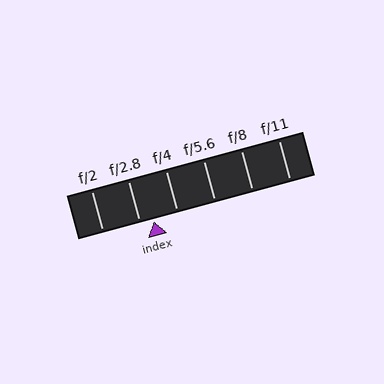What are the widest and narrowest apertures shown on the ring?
The widest aperture shown is f/2 and the narrowest is f/11.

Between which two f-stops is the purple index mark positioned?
The index mark is between f/2.8 and f/4.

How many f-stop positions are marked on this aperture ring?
There are 6 f-stop positions marked.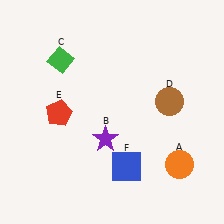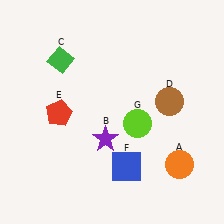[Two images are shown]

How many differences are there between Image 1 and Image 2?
There is 1 difference between the two images.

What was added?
A lime circle (G) was added in Image 2.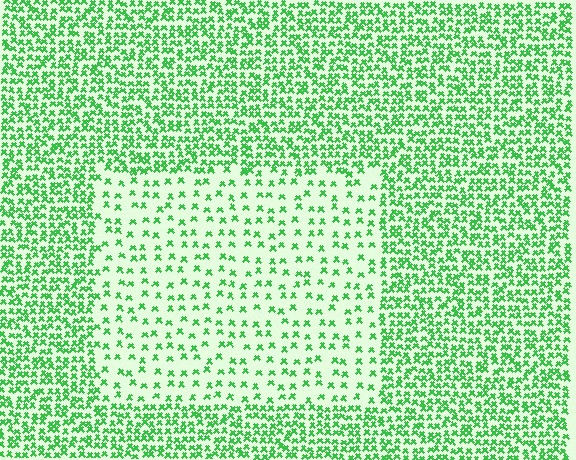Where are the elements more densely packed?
The elements are more densely packed outside the rectangle boundary.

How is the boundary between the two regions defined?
The boundary is defined by a change in element density (approximately 2.5x ratio). All elements are the same color, size, and shape.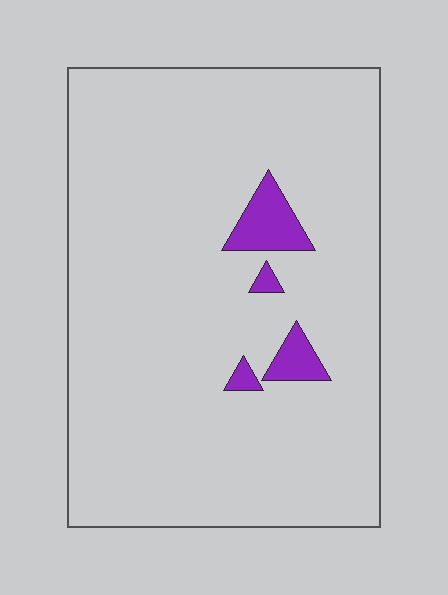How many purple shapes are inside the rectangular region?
4.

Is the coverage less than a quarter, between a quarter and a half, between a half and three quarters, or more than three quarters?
Less than a quarter.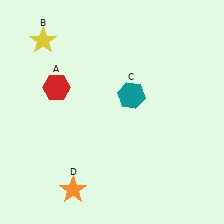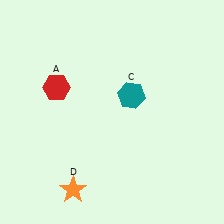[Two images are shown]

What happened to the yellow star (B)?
The yellow star (B) was removed in Image 2. It was in the top-left area of Image 1.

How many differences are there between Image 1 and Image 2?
There is 1 difference between the two images.